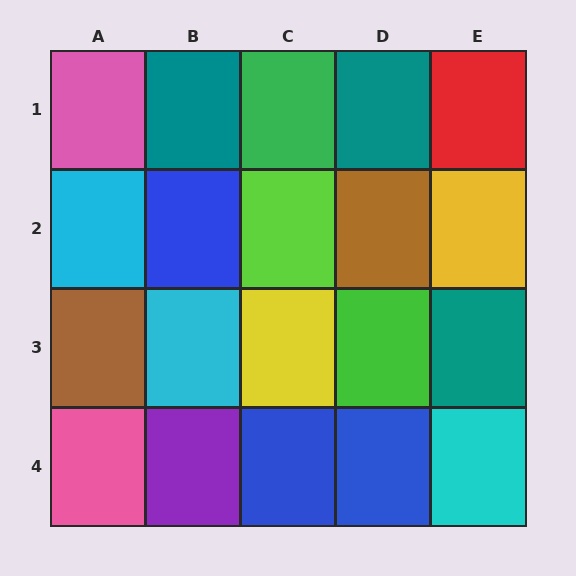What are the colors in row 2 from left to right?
Cyan, blue, lime, brown, yellow.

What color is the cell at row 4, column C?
Blue.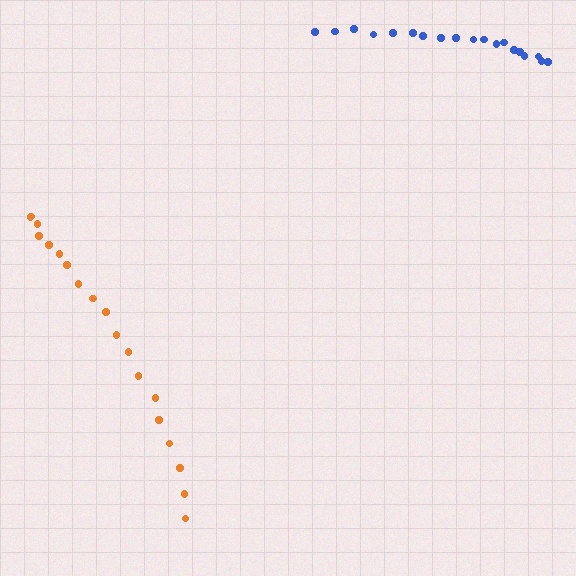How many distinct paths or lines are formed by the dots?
There are 2 distinct paths.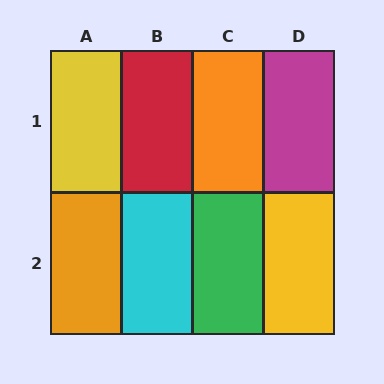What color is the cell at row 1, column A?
Yellow.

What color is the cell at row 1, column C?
Orange.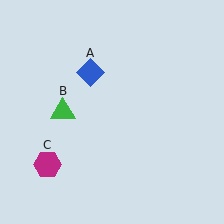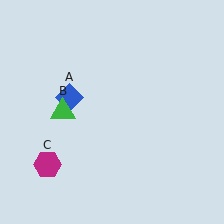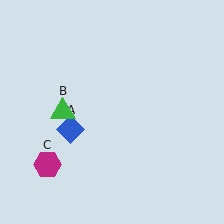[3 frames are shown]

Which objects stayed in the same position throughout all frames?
Green triangle (object B) and magenta hexagon (object C) remained stationary.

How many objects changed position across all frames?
1 object changed position: blue diamond (object A).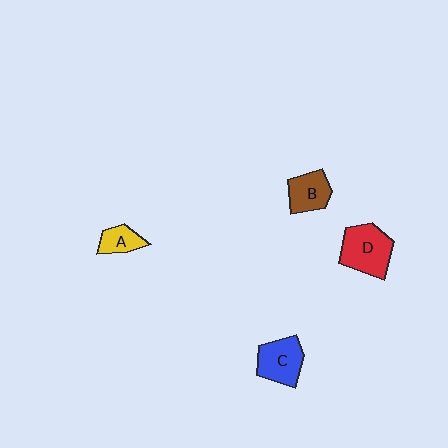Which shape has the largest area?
Shape D (red).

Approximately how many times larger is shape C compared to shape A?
Approximately 1.8 times.